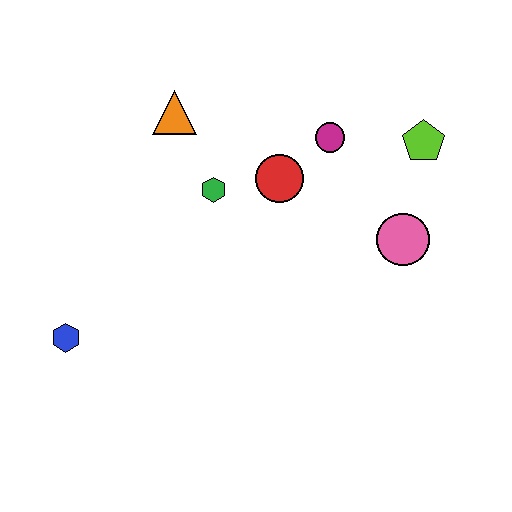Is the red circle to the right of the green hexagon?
Yes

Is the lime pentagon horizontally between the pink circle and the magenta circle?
No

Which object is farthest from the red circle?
The blue hexagon is farthest from the red circle.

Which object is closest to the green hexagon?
The red circle is closest to the green hexagon.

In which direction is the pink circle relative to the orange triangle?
The pink circle is to the right of the orange triangle.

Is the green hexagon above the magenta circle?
No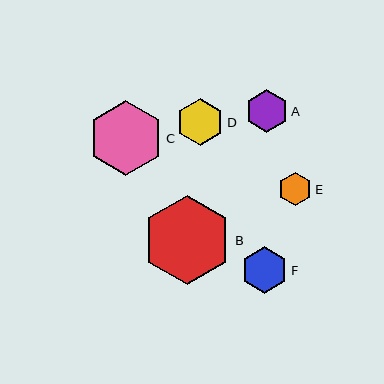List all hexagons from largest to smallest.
From largest to smallest: B, C, D, F, A, E.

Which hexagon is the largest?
Hexagon B is the largest with a size of approximately 89 pixels.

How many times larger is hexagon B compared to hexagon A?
Hexagon B is approximately 2.1 times the size of hexagon A.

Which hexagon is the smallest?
Hexagon E is the smallest with a size of approximately 33 pixels.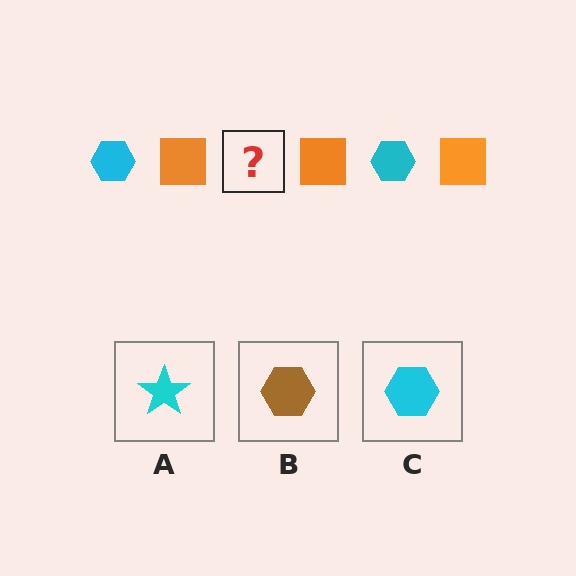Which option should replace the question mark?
Option C.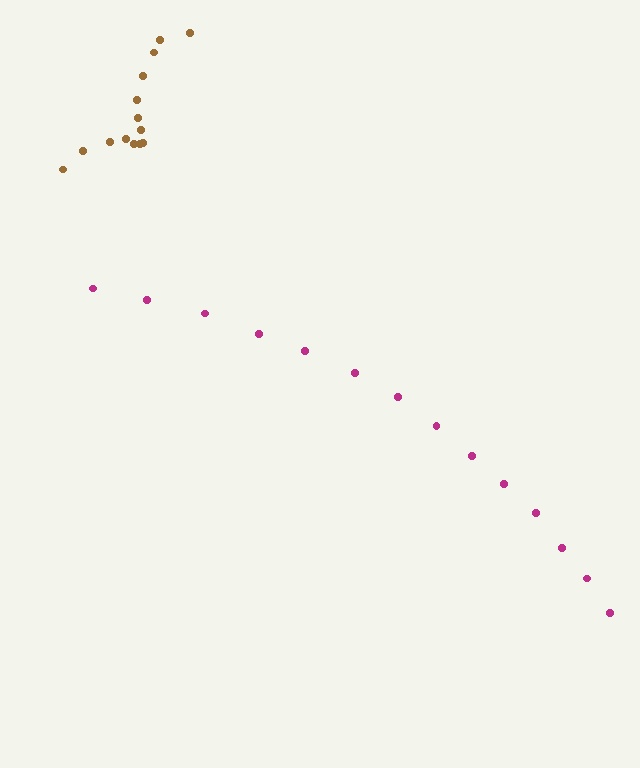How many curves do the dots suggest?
There are 2 distinct paths.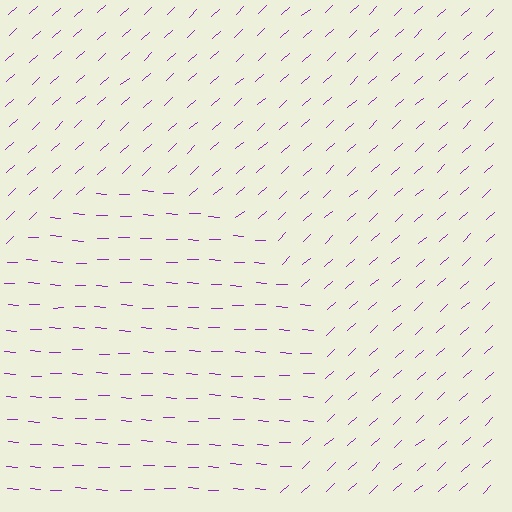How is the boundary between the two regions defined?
The boundary is defined purely by a change in line orientation (approximately 45 degrees difference). All lines are the same color and thickness.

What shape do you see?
I see a circle.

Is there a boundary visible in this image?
Yes, there is a texture boundary formed by a change in line orientation.